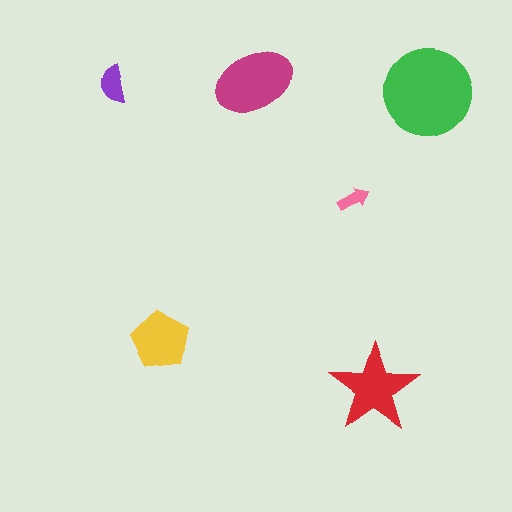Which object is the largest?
The green circle.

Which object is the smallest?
The pink arrow.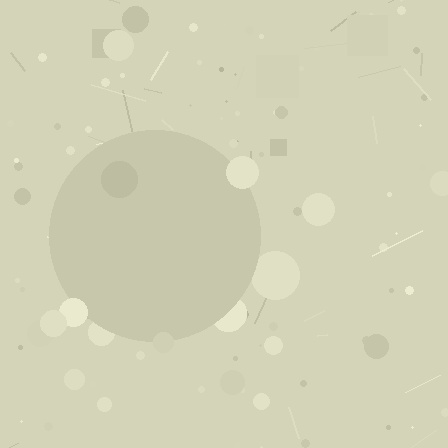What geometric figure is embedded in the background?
A circle is embedded in the background.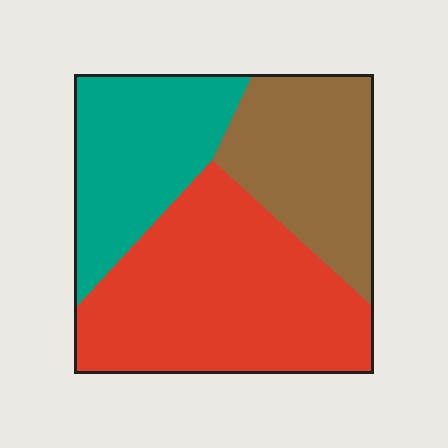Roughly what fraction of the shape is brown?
Brown takes up about one quarter (1/4) of the shape.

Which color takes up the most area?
Red, at roughly 45%.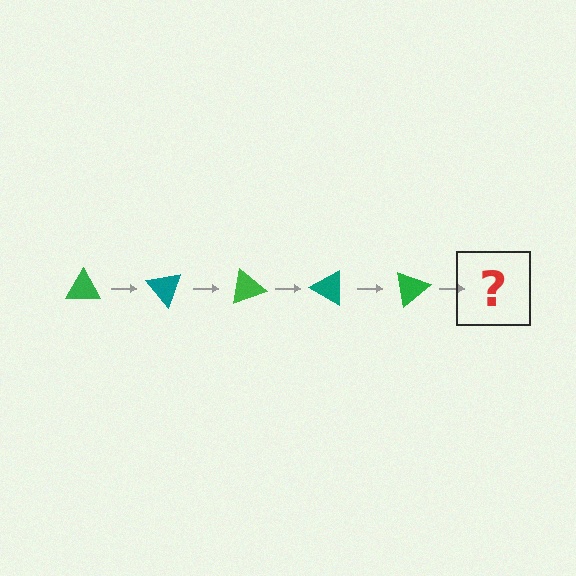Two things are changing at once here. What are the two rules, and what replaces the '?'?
The two rules are that it rotates 50 degrees each step and the color cycles through green and teal. The '?' should be a teal triangle, rotated 250 degrees from the start.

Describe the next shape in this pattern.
It should be a teal triangle, rotated 250 degrees from the start.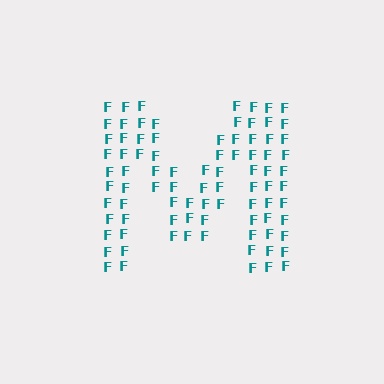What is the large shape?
The large shape is the letter M.